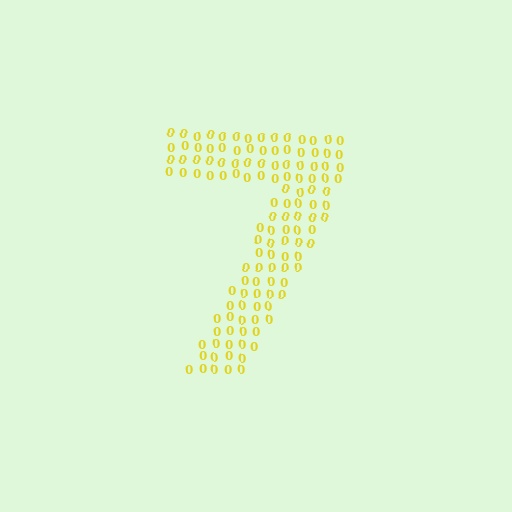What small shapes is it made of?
It is made of small digit 0's.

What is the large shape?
The large shape is the digit 7.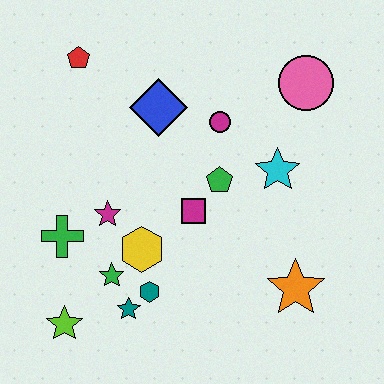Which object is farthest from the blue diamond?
The lime star is farthest from the blue diamond.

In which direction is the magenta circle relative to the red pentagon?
The magenta circle is to the right of the red pentagon.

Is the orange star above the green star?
No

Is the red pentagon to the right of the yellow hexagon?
No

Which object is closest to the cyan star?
The green pentagon is closest to the cyan star.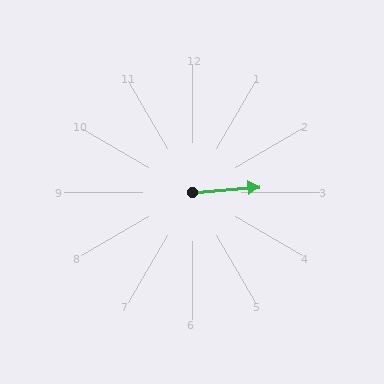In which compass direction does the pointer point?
East.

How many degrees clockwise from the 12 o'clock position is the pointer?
Approximately 86 degrees.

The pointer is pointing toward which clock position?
Roughly 3 o'clock.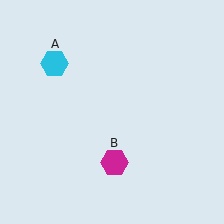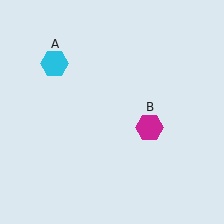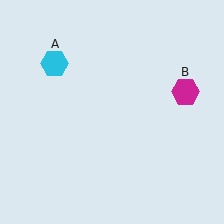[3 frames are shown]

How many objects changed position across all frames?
1 object changed position: magenta hexagon (object B).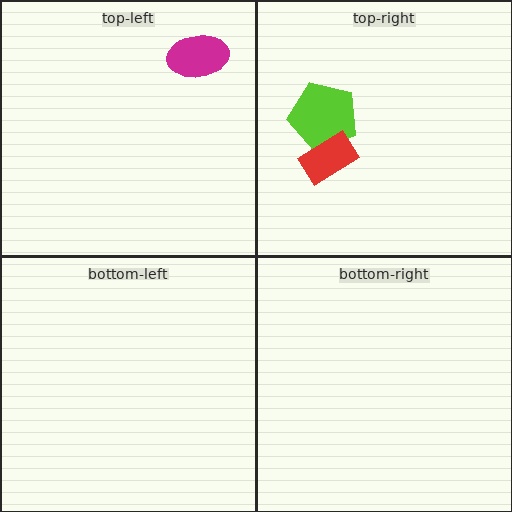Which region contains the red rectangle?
The top-right region.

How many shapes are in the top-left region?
1.